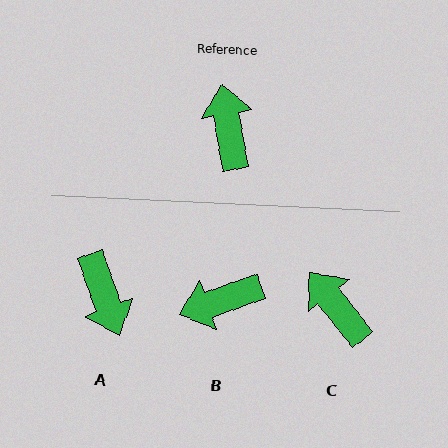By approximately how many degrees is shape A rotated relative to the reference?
Approximately 170 degrees clockwise.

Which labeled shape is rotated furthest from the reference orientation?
A, about 170 degrees away.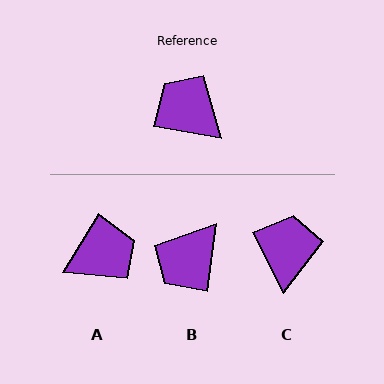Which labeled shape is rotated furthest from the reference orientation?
A, about 112 degrees away.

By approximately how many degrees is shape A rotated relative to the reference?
Approximately 112 degrees clockwise.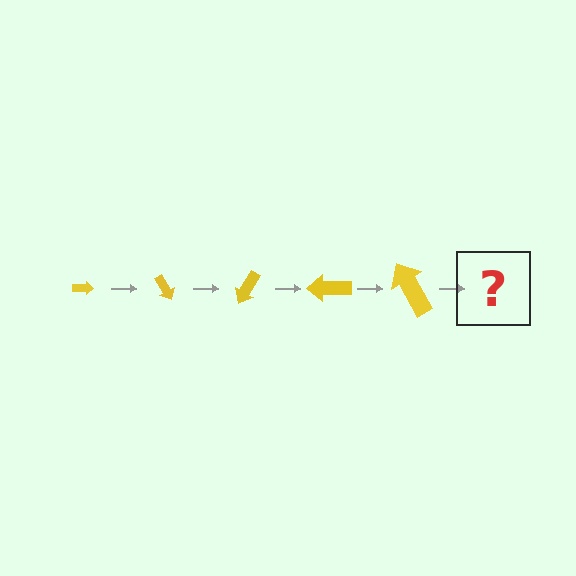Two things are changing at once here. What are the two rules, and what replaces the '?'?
The two rules are that the arrow grows larger each step and it rotates 60 degrees each step. The '?' should be an arrow, larger than the previous one and rotated 300 degrees from the start.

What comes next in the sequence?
The next element should be an arrow, larger than the previous one and rotated 300 degrees from the start.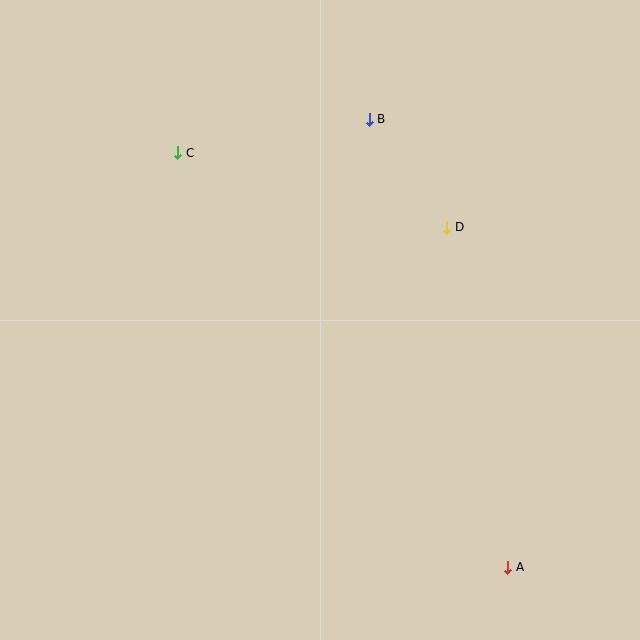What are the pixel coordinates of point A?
Point A is at (508, 567).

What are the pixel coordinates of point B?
Point B is at (369, 119).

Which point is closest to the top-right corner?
Point B is closest to the top-right corner.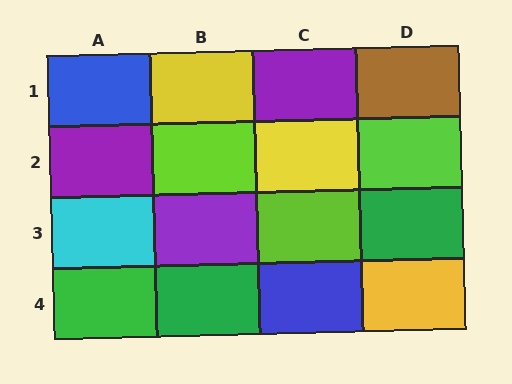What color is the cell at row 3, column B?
Purple.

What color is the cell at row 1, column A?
Blue.